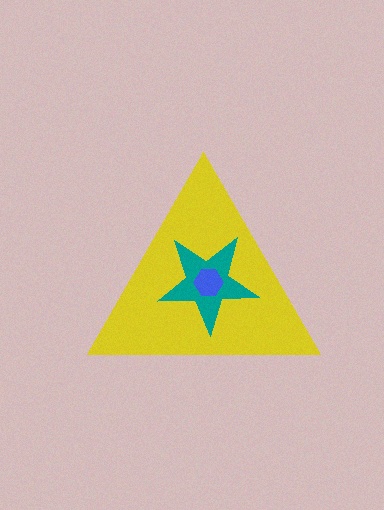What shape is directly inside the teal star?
The blue hexagon.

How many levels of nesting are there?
3.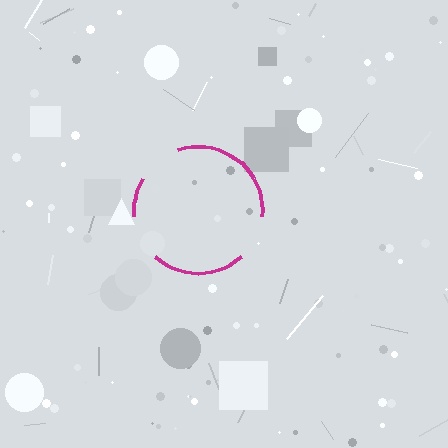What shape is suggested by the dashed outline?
The dashed outline suggests a circle.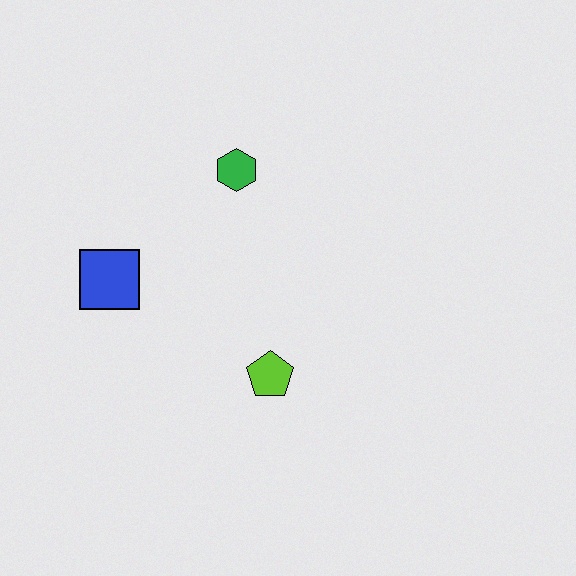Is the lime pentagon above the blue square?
No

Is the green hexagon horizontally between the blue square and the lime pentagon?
Yes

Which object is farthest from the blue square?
The lime pentagon is farthest from the blue square.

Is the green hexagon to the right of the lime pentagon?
No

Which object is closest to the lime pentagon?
The blue square is closest to the lime pentagon.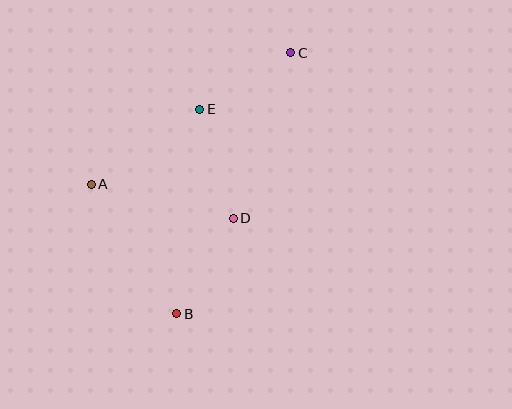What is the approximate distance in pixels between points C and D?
The distance between C and D is approximately 175 pixels.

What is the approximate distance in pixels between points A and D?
The distance between A and D is approximately 146 pixels.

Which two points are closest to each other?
Points C and E are closest to each other.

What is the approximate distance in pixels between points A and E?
The distance between A and E is approximately 132 pixels.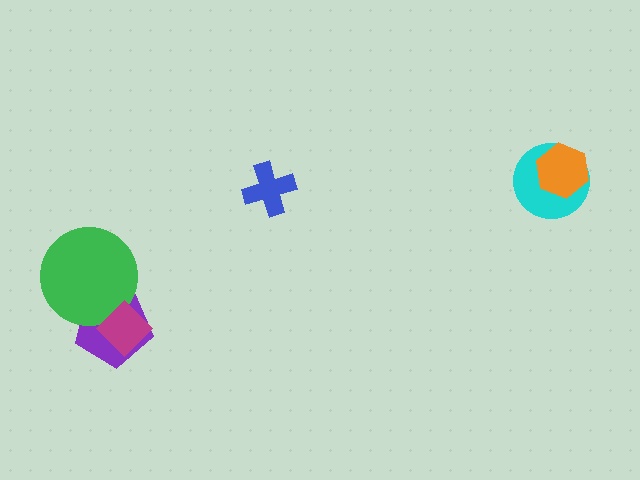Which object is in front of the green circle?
The magenta diamond is in front of the green circle.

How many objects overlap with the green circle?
2 objects overlap with the green circle.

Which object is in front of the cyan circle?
The orange hexagon is in front of the cyan circle.